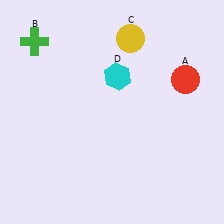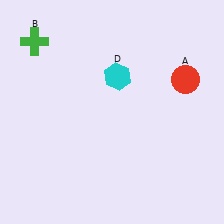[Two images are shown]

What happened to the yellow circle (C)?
The yellow circle (C) was removed in Image 2. It was in the top-right area of Image 1.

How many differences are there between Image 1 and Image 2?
There is 1 difference between the two images.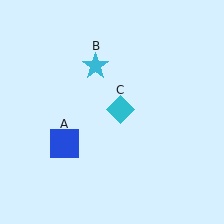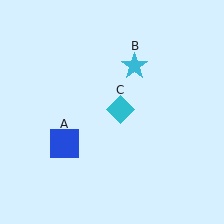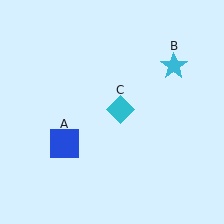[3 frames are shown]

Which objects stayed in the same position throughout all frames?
Blue square (object A) and cyan diamond (object C) remained stationary.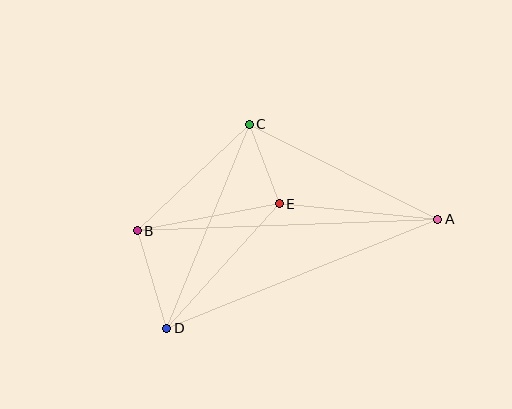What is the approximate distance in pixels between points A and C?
The distance between A and C is approximately 211 pixels.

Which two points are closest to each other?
Points C and E are closest to each other.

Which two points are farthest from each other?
Points A and B are farthest from each other.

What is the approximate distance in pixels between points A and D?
The distance between A and D is approximately 292 pixels.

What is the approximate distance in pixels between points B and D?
The distance between B and D is approximately 102 pixels.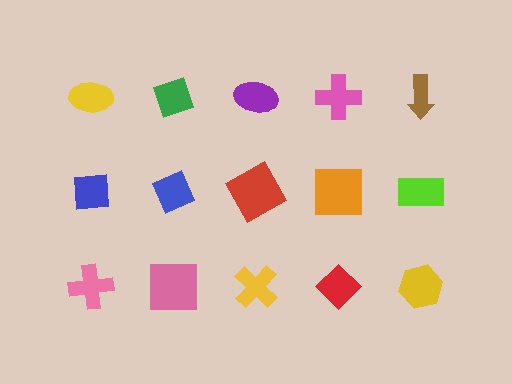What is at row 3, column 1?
A pink cross.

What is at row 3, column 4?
A red diamond.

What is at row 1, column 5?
A brown arrow.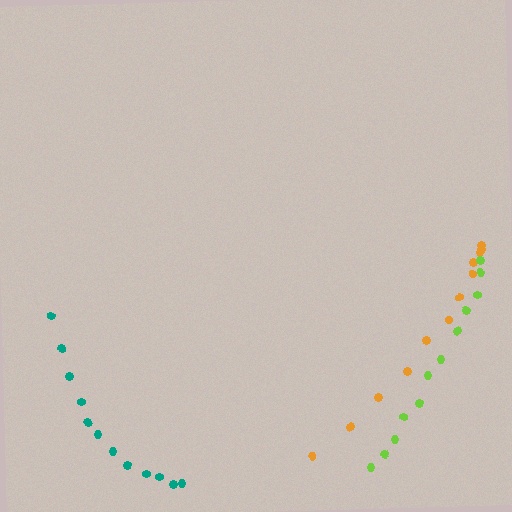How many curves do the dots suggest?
There are 3 distinct paths.